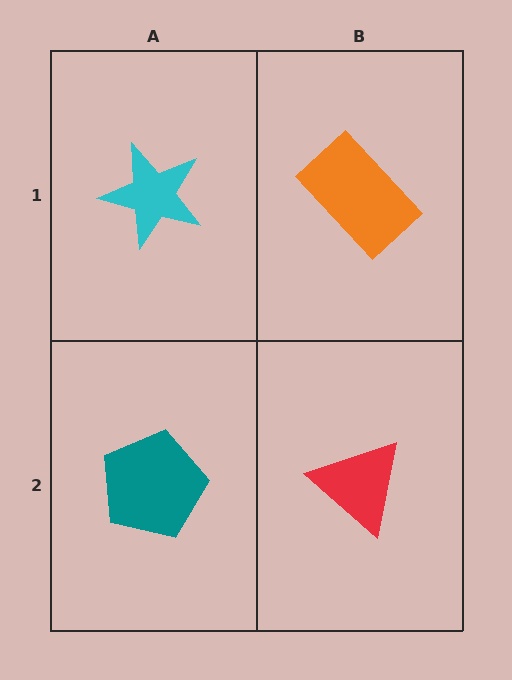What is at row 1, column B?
An orange rectangle.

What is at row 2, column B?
A red triangle.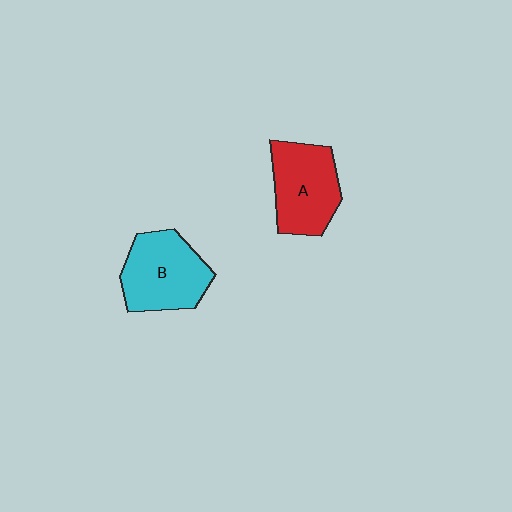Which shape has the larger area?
Shape B (cyan).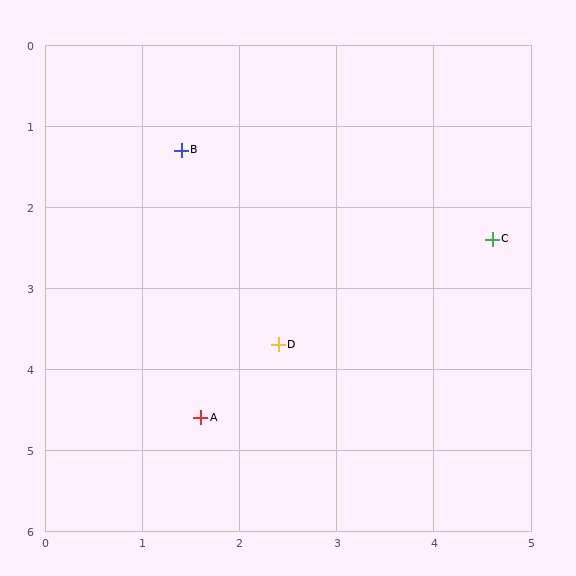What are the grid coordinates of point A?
Point A is at approximately (1.6, 4.6).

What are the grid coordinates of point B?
Point B is at approximately (1.4, 1.3).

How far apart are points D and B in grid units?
Points D and B are about 2.6 grid units apart.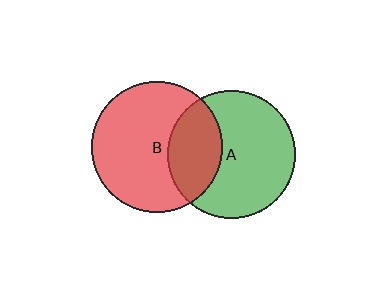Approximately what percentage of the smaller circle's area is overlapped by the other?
Approximately 30%.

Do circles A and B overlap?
Yes.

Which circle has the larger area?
Circle B (red).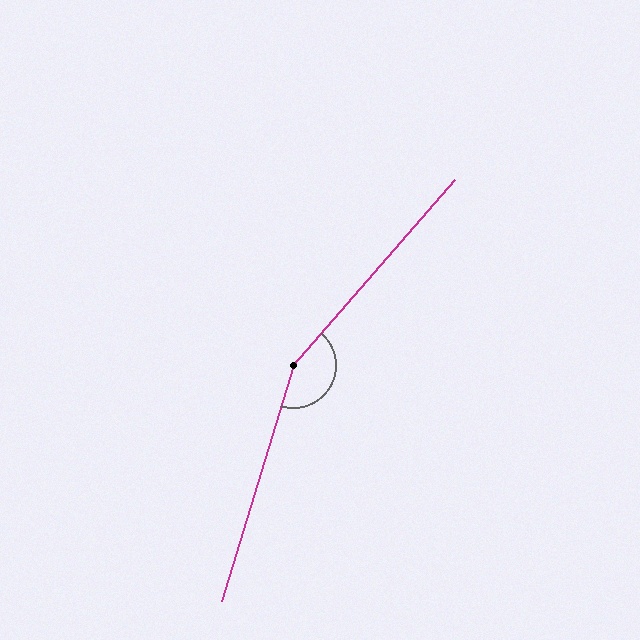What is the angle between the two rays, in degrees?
Approximately 156 degrees.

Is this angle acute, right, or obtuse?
It is obtuse.